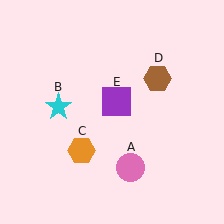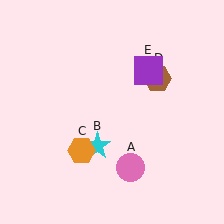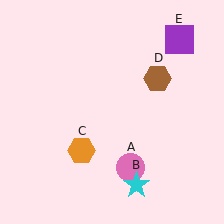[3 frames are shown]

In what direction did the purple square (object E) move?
The purple square (object E) moved up and to the right.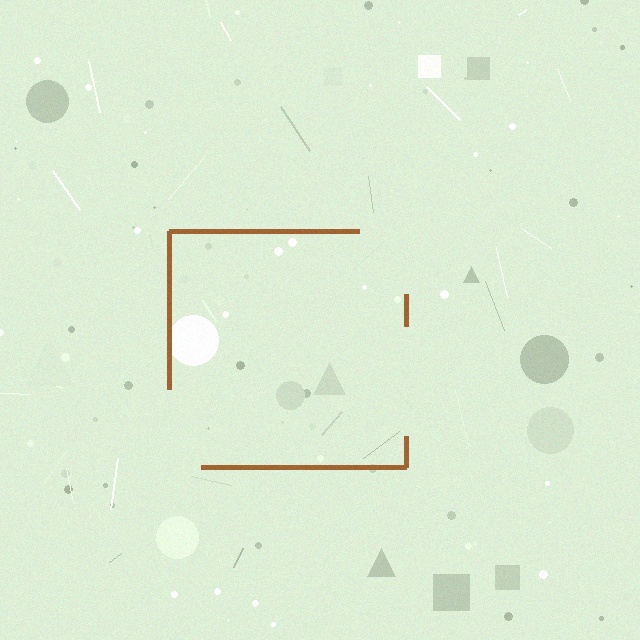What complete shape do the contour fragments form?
The contour fragments form a square.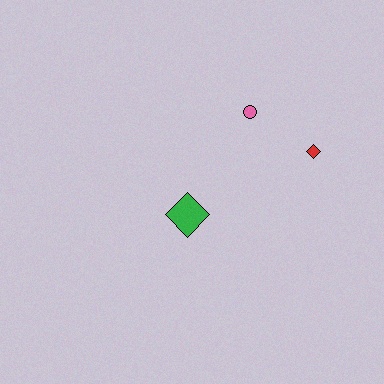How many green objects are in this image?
There is 1 green object.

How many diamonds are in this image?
There are 2 diamonds.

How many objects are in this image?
There are 3 objects.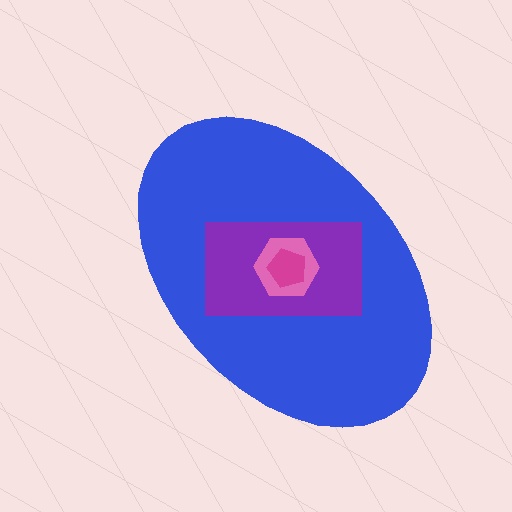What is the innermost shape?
The magenta pentagon.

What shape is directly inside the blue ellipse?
The purple rectangle.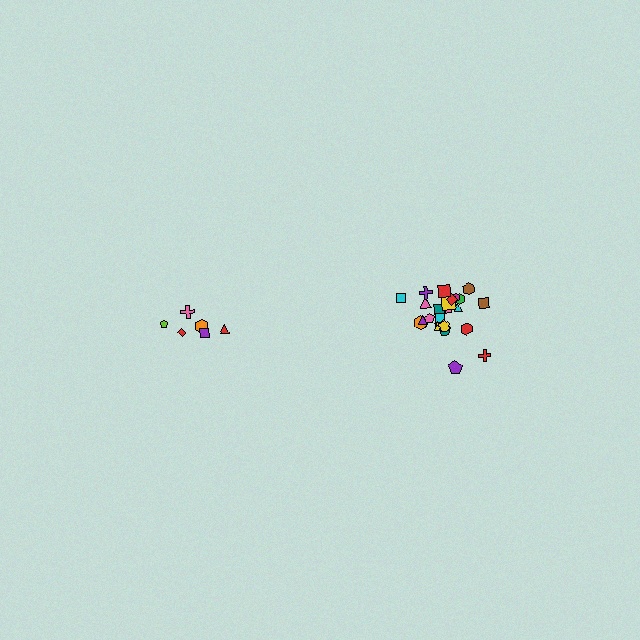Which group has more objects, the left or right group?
The right group.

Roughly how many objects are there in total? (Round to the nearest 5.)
Roughly 30 objects in total.